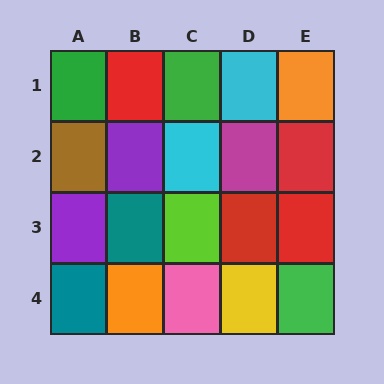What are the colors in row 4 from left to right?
Teal, orange, pink, yellow, green.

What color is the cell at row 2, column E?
Red.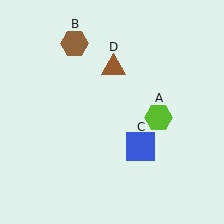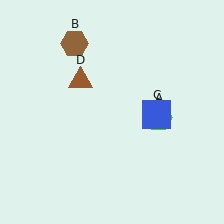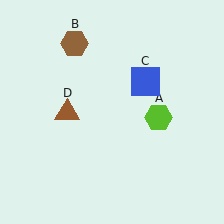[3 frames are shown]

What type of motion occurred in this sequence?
The blue square (object C), brown triangle (object D) rotated counterclockwise around the center of the scene.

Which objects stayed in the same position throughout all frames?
Lime hexagon (object A) and brown hexagon (object B) remained stationary.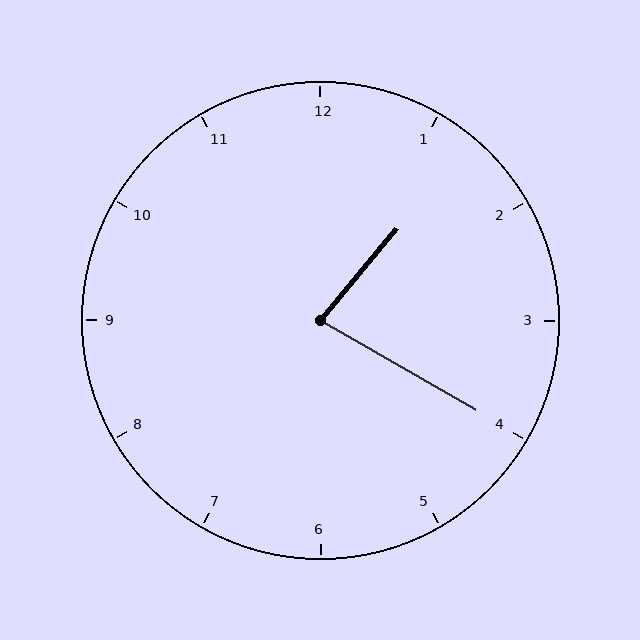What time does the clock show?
1:20.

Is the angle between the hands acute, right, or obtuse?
It is acute.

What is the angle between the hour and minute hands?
Approximately 80 degrees.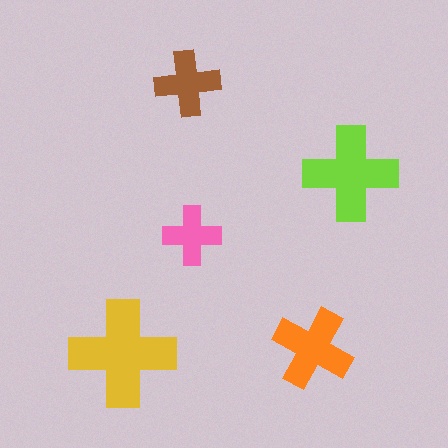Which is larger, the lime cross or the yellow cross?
The yellow one.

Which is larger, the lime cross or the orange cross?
The lime one.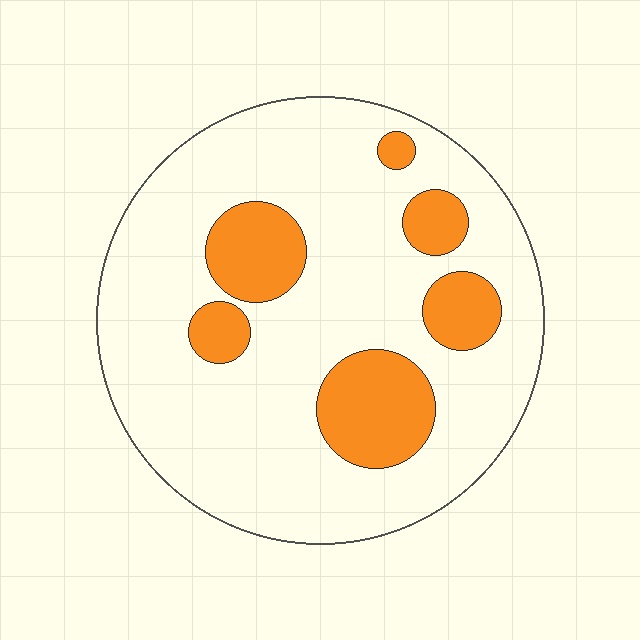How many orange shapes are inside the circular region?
6.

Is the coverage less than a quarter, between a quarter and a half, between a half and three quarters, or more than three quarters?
Less than a quarter.